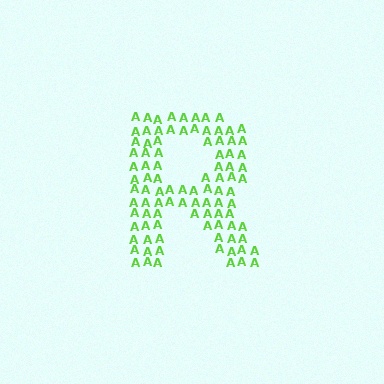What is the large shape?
The large shape is the letter R.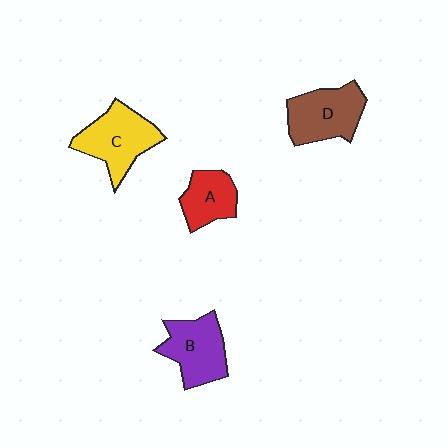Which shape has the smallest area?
Shape A (red).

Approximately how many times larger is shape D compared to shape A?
Approximately 1.4 times.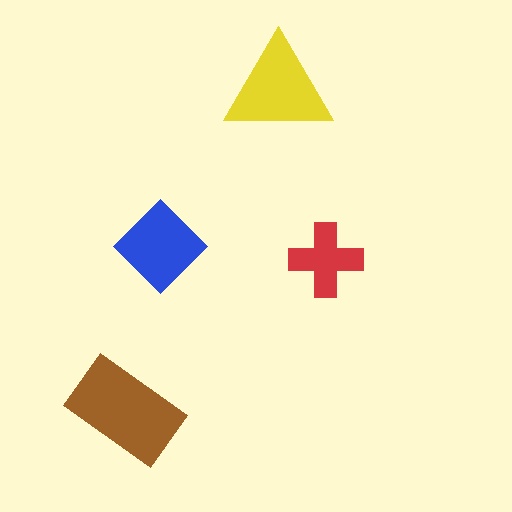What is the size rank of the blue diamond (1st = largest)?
3rd.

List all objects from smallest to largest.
The red cross, the blue diamond, the yellow triangle, the brown rectangle.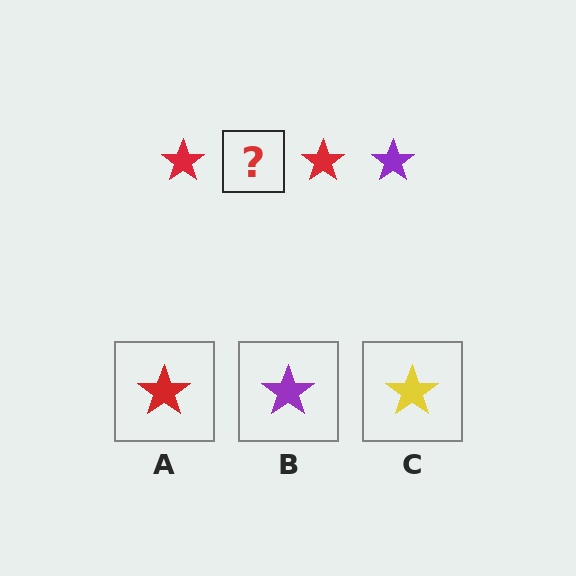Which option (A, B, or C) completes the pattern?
B.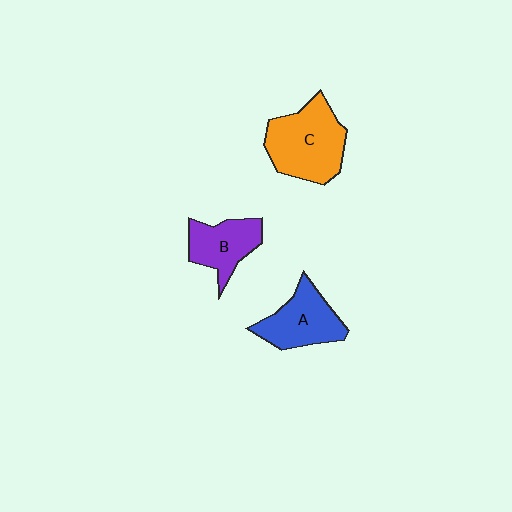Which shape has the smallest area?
Shape B (purple).